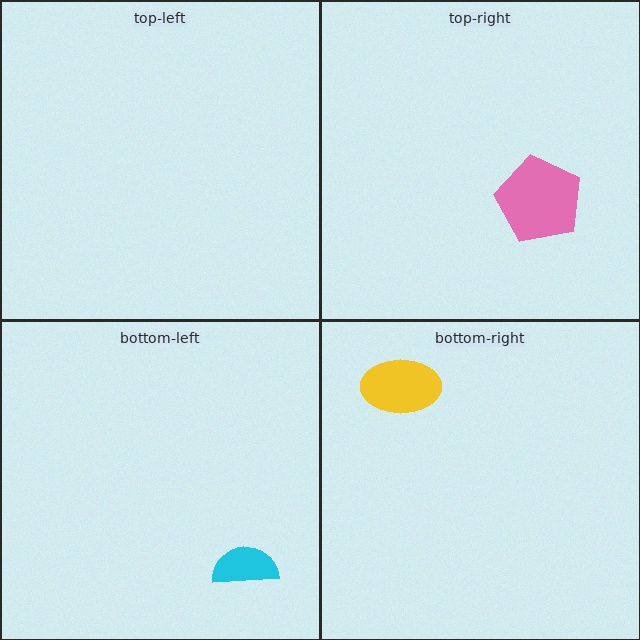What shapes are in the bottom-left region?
The cyan semicircle.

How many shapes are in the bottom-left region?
1.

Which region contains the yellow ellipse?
The bottom-right region.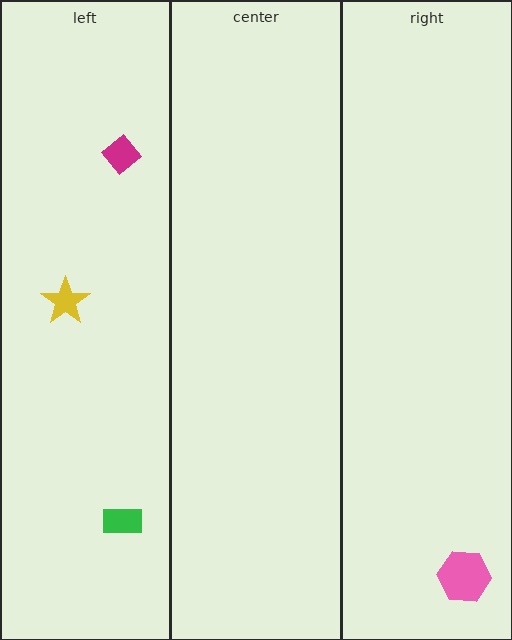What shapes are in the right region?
The pink hexagon.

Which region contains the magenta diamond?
The left region.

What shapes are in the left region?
The magenta diamond, the green rectangle, the yellow star.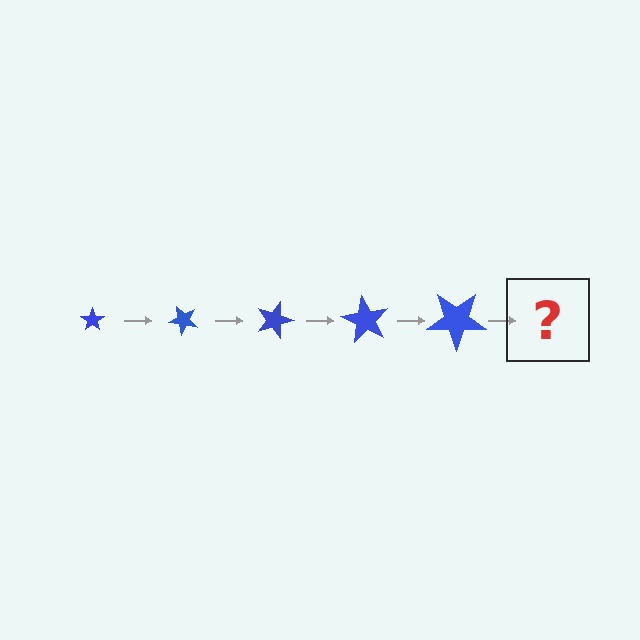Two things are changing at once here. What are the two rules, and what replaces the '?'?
The two rules are that the star grows larger each step and it rotates 45 degrees each step. The '?' should be a star, larger than the previous one and rotated 225 degrees from the start.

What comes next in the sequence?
The next element should be a star, larger than the previous one and rotated 225 degrees from the start.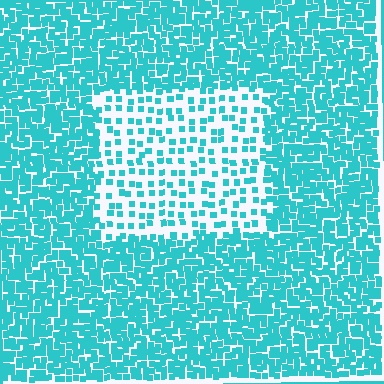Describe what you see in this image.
The image contains small cyan elements arranged at two different densities. A rectangle-shaped region is visible where the elements are less densely packed than the surrounding area.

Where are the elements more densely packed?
The elements are more densely packed outside the rectangle boundary.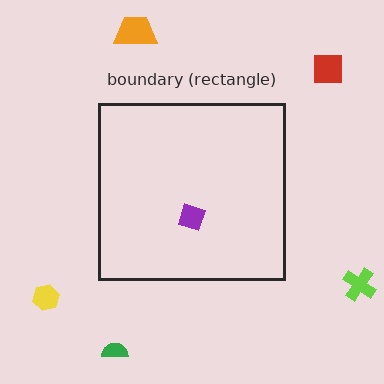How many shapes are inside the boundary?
1 inside, 5 outside.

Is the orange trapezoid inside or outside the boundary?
Outside.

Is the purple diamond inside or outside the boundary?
Inside.